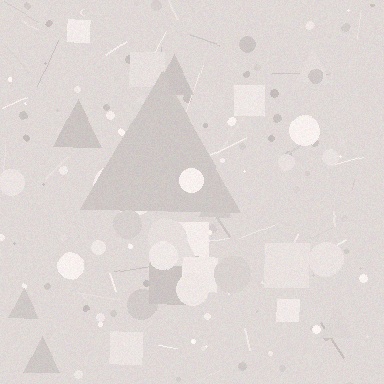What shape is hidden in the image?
A triangle is hidden in the image.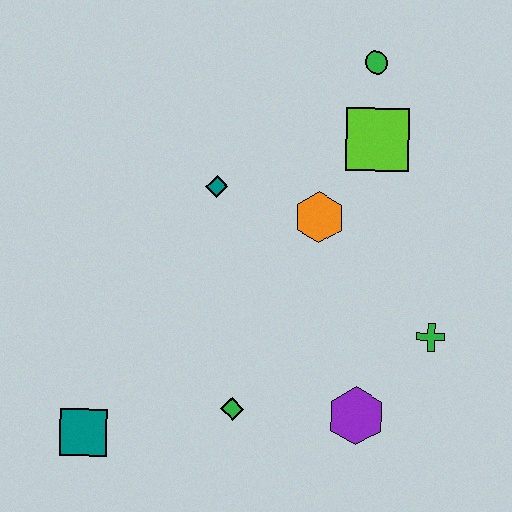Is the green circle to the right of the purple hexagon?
Yes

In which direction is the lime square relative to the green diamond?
The lime square is above the green diamond.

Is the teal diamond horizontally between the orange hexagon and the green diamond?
No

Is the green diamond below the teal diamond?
Yes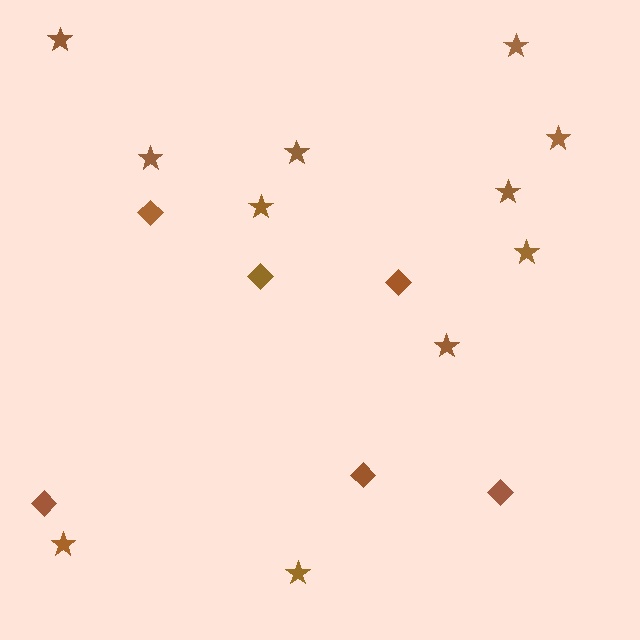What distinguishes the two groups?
There are 2 groups: one group of diamonds (6) and one group of stars (11).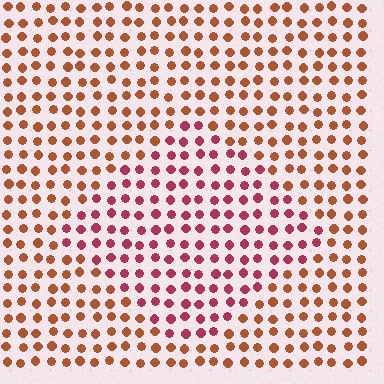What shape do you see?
I see a diamond.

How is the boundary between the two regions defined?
The boundary is defined purely by a slight shift in hue (about 37 degrees). Spacing, size, and orientation are identical on both sides.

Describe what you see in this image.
The image is filled with small brown elements in a uniform arrangement. A diamond-shaped region is visible where the elements are tinted to a slightly different hue, forming a subtle color boundary.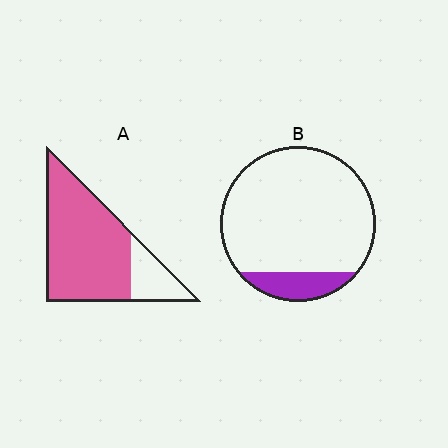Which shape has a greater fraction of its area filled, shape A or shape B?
Shape A.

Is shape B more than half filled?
No.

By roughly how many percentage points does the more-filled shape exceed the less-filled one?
By roughly 65 percentage points (A over B).